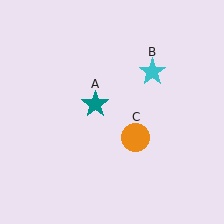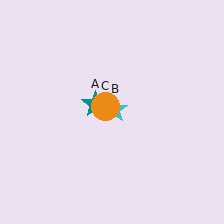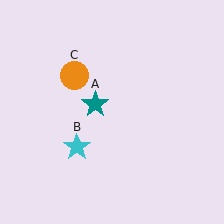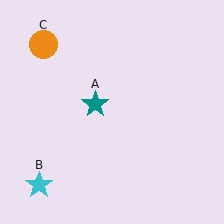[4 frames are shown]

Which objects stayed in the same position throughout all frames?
Teal star (object A) remained stationary.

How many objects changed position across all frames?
2 objects changed position: cyan star (object B), orange circle (object C).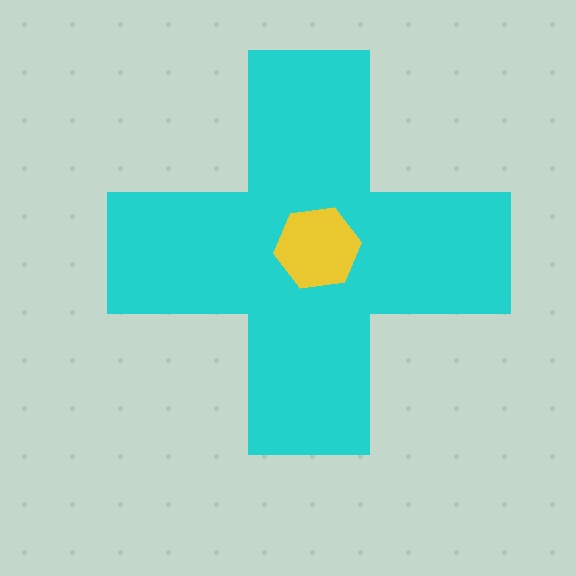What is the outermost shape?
The cyan cross.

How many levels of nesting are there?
2.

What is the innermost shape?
The yellow hexagon.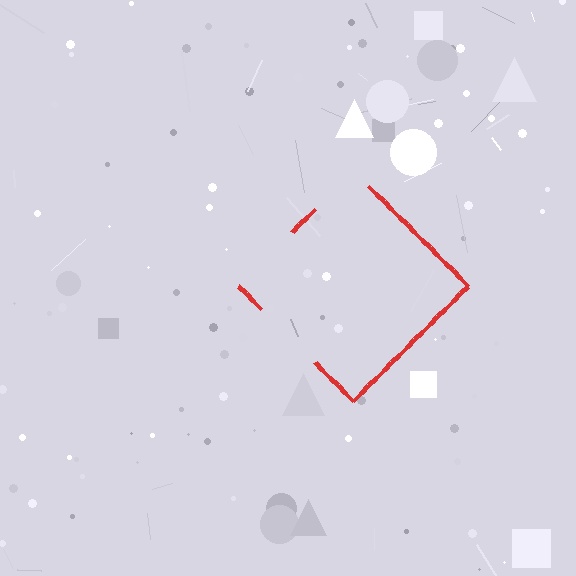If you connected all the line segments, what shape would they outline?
They would outline a diamond.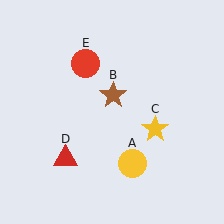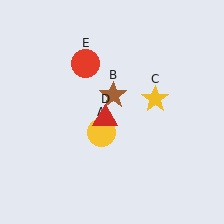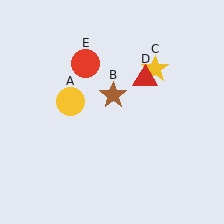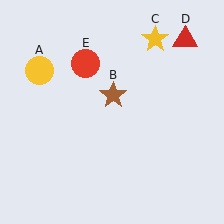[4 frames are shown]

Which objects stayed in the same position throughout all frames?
Brown star (object B) and red circle (object E) remained stationary.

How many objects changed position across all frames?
3 objects changed position: yellow circle (object A), yellow star (object C), red triangle (object D).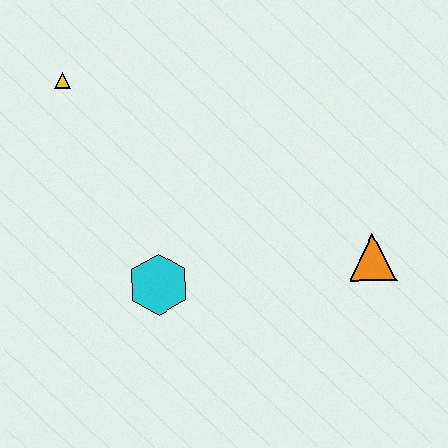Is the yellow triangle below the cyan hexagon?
No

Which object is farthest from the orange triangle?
The yellow triangle is farthest from the orange triangle.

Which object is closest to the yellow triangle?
The cyan hexagon is closest to the yellow triangle.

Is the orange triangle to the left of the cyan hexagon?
No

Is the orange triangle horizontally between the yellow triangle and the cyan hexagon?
No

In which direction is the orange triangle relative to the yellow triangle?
The orange triangle is to the right of the yellow triangle.